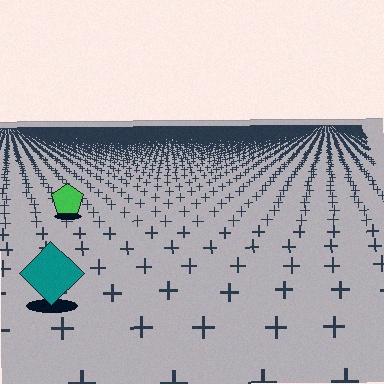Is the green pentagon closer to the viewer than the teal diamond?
No. The teal diamond is closer — you can tell from the texture gradient: the ground texture is coarser near it.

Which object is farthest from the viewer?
The green pentagon is farthest from the viewer. It appears smaller and the ground texture around it is denser.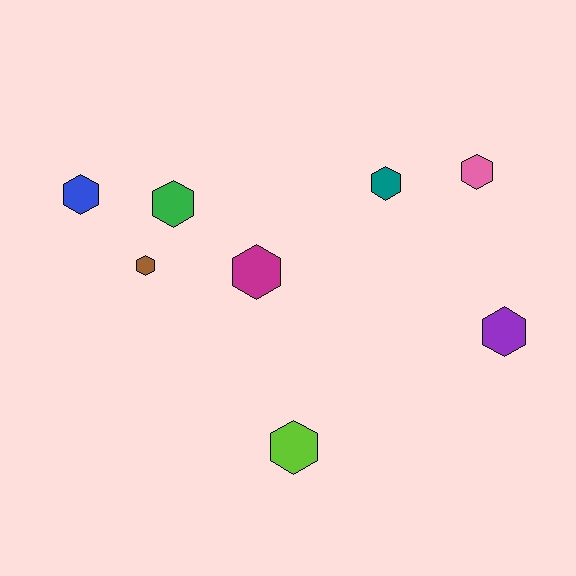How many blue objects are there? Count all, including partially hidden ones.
There is 1 blue object.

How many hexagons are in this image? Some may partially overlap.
There are 8 hexagons.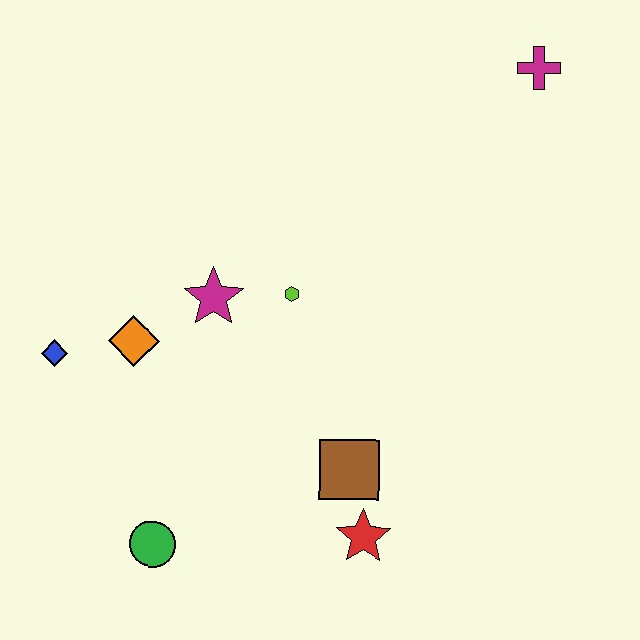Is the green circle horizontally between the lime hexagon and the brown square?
No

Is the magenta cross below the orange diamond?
No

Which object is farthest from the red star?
The magenta cross is farthest from the red star.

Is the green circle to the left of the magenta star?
Yes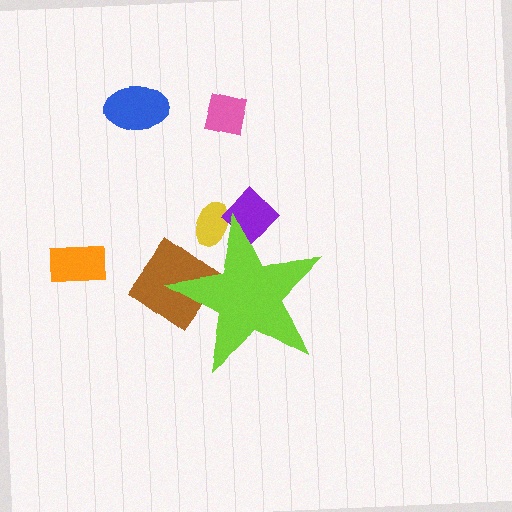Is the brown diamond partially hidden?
Yes, the brown diamond is partially hidden behind the lime star.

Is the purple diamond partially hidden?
Yes, the purple diamond is partially hidden behind the lime star.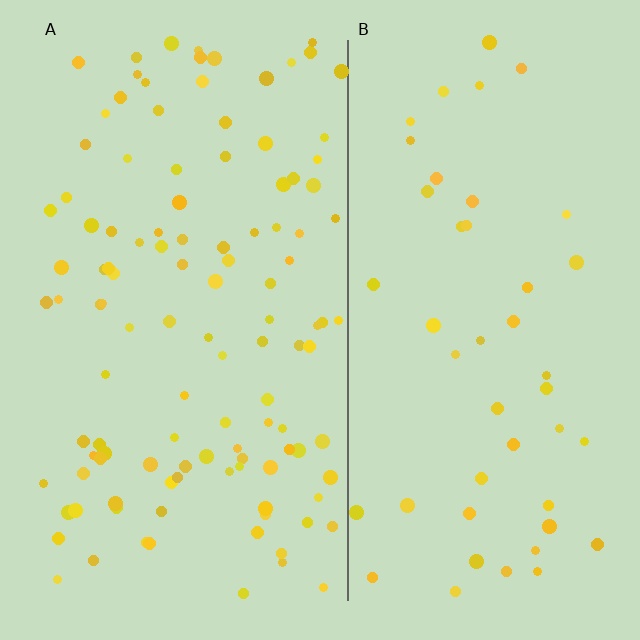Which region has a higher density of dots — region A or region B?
A (the left).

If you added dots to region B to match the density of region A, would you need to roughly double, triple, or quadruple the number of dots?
Approximately double.